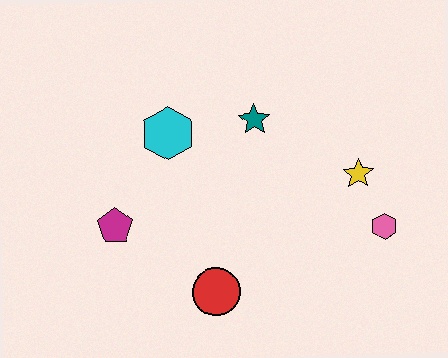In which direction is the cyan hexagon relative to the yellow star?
The cyan hexagon is to the left of the yellow star.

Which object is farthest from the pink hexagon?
The magenta pentagon is farthest from the pink hexagon.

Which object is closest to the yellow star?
The pink hexagon is closest to the yellow star.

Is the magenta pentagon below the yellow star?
Yes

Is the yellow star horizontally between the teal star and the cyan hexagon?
No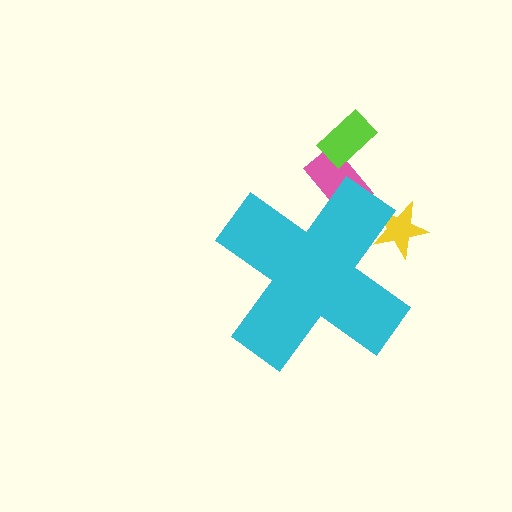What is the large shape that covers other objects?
A cyan cross.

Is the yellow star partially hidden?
Yes, the yellow star is partially hidden behind the cyan cross.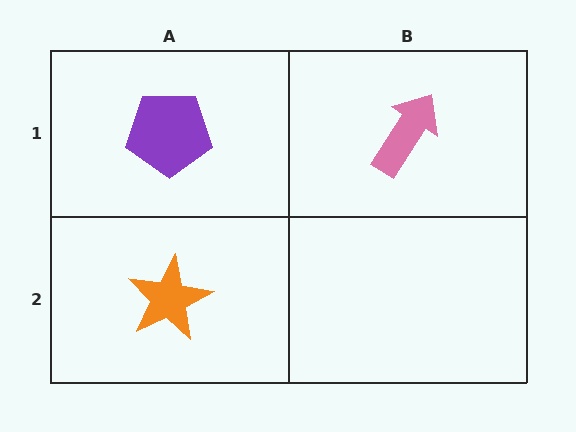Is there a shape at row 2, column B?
No, that cell is empty.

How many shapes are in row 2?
1 shape.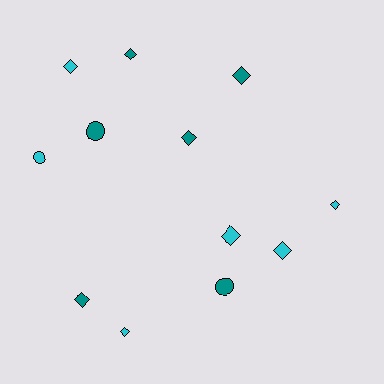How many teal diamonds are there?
There are 4 teal diamonds.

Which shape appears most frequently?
Diamond, with 9 objects.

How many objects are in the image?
There are 12 objects.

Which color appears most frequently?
Cyan, with 6 objects.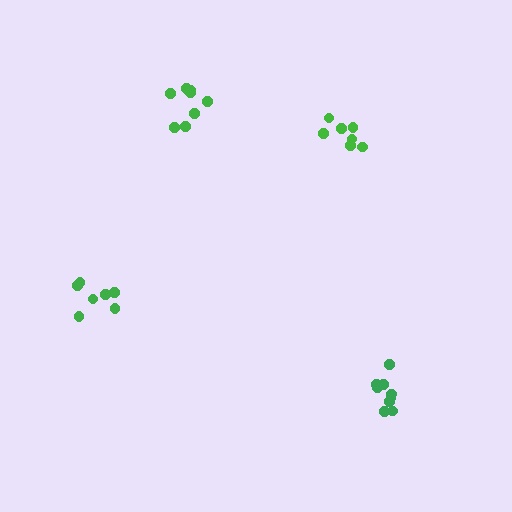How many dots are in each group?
Group 1: 7 dots, Group 2: 7 dots, Group 3: 9 dots, Group 4: 9 dots (32 total).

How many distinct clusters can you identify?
There are 4 distinct clusters.